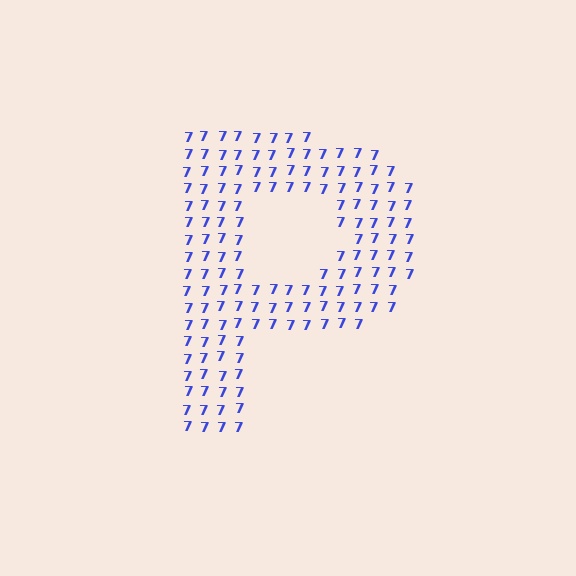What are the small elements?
The small elements are digit 7's.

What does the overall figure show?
The overall figure shows the letter P.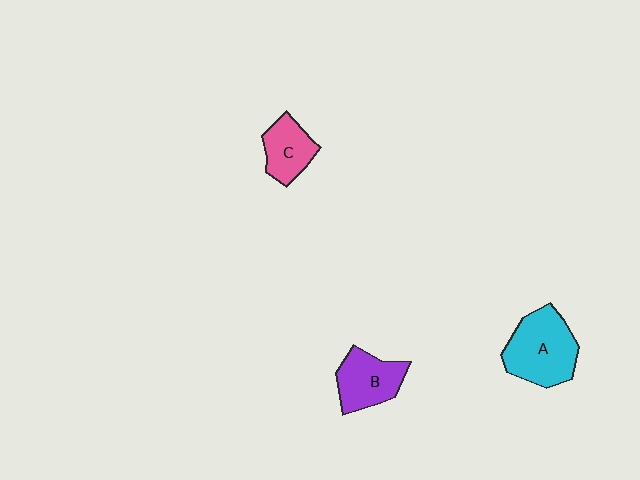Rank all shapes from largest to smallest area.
From largest to smallest: A (cyan), B (purple), C (pink).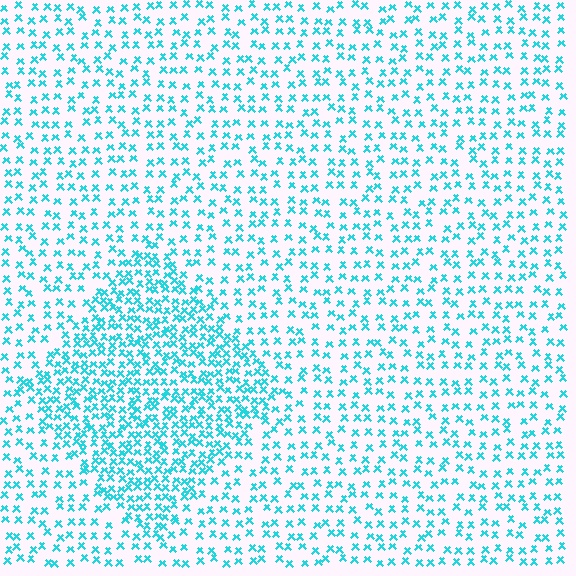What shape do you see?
I see a diamond.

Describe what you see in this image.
The image contains small cyan elements arranged at two different densities. A diamond-shaped region is visible where the elements are more densely packed than the surrounding area.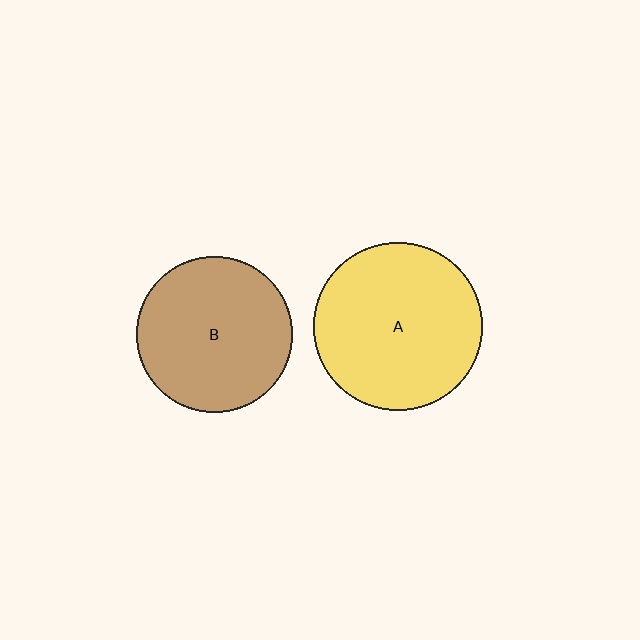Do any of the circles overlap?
No, none of the circles overlap.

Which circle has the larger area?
Circle A (yellow).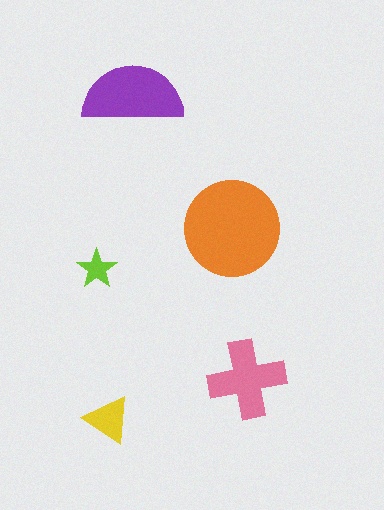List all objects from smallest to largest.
The lime star, the yellow triangle, the pink cross, the purple semicircle, the orange circle.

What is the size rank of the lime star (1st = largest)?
5th.